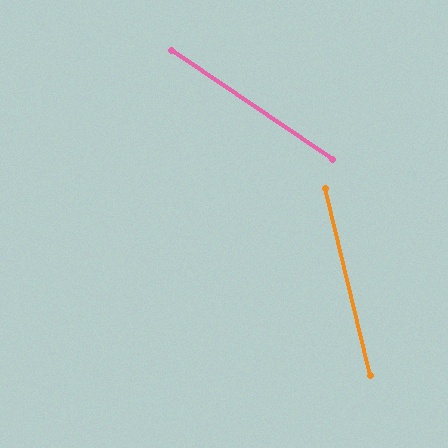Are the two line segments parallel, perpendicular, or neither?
Neither parallel nor perpendicular — they differ by about 42°.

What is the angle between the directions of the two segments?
Approximately 42 degrees.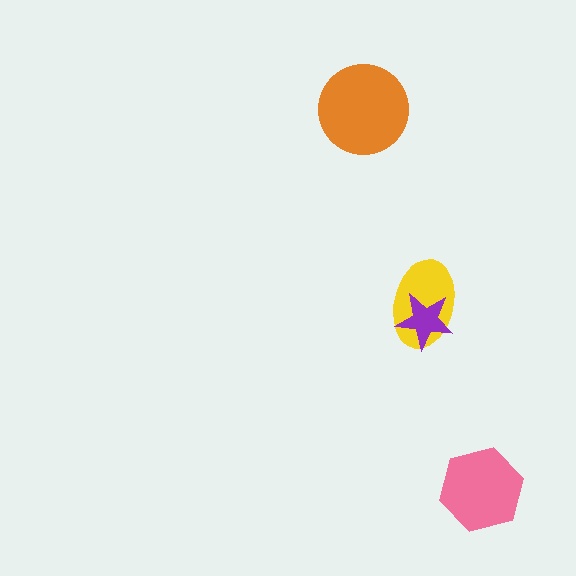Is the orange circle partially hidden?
No, no other shape covers it.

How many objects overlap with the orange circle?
0 objects overlap with the orange circle.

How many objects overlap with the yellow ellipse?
1 object overlaps with the yellow ellipse.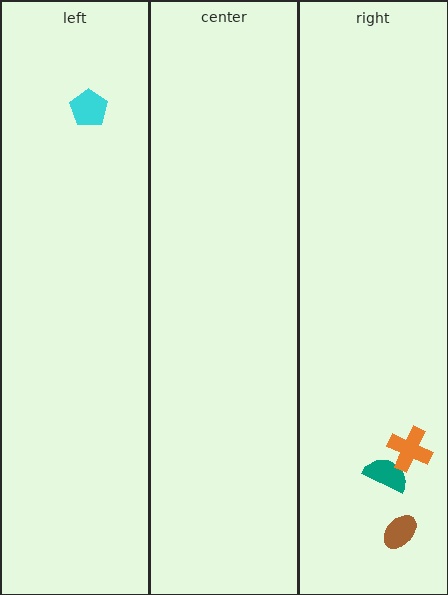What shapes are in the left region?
The cyan pentagon.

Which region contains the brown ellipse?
The right region.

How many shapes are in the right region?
3.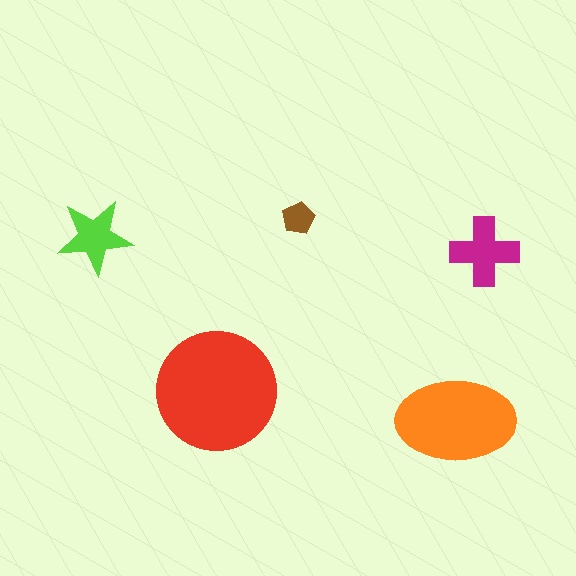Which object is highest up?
The brown pentagon is topmost.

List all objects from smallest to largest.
The brown pentagon, the lime star, the magenta cross, the orange ellipse, the red circle.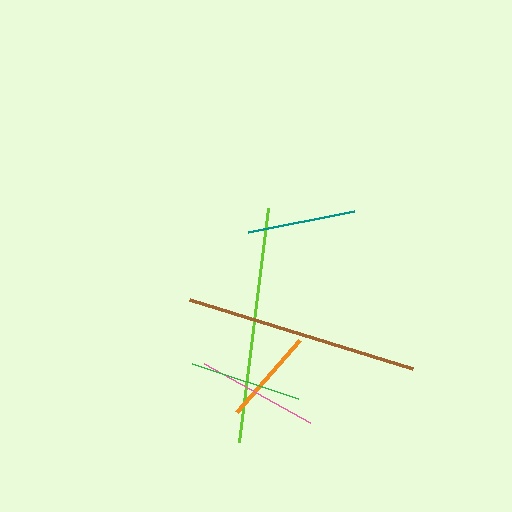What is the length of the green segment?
The green segment is approximately 112 pixels long.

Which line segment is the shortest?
The orange line is the shortest at approximately 96 pixels.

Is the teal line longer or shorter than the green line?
The green line is longer than the teal line.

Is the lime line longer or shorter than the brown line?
The lime line is longer than the brown line.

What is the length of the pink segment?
The pink segment is approximately 122 pixels long.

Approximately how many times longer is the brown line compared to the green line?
The brown line is approximately 2.1 times the length of the green line.